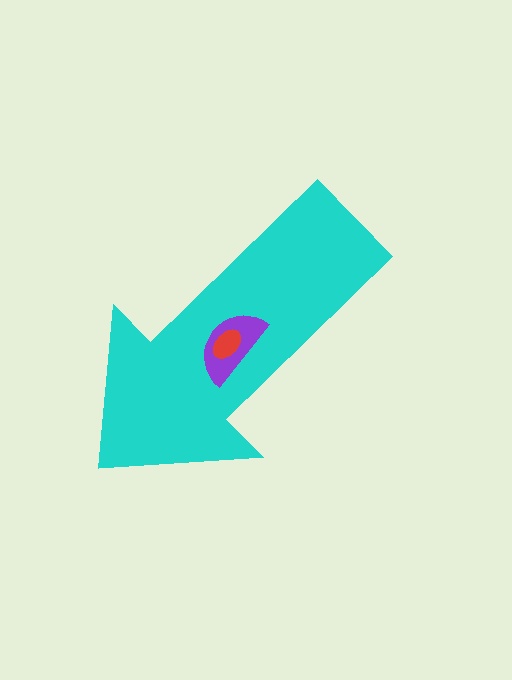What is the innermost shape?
The red ellipse.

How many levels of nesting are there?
3.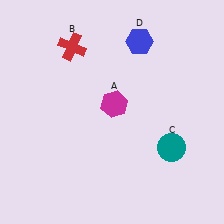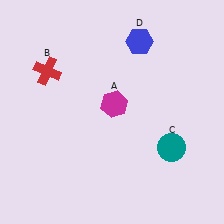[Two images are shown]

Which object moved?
The red cross (B) moved left.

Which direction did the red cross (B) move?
The red cross (B) moved left.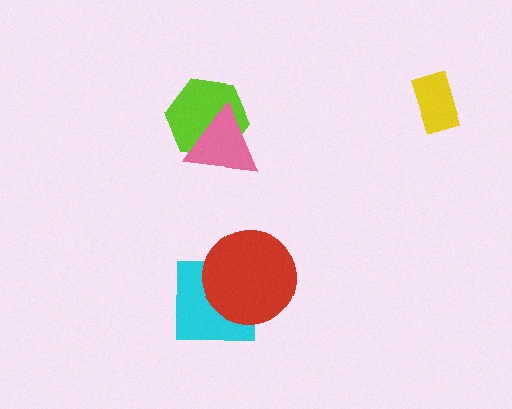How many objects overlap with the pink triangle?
1 object overlaps with the pink triangle.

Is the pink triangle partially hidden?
No, no other shape covers it.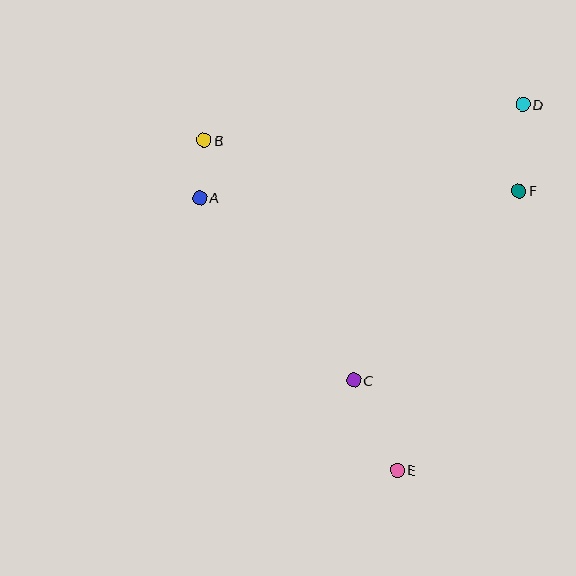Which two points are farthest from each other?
Points D and E are farthest from each other.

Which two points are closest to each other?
Points A and B are closest to each other.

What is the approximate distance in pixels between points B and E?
The distance between B and E is approximately 382 pixels.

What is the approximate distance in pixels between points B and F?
The distance between B and F is approximately 319 pixels.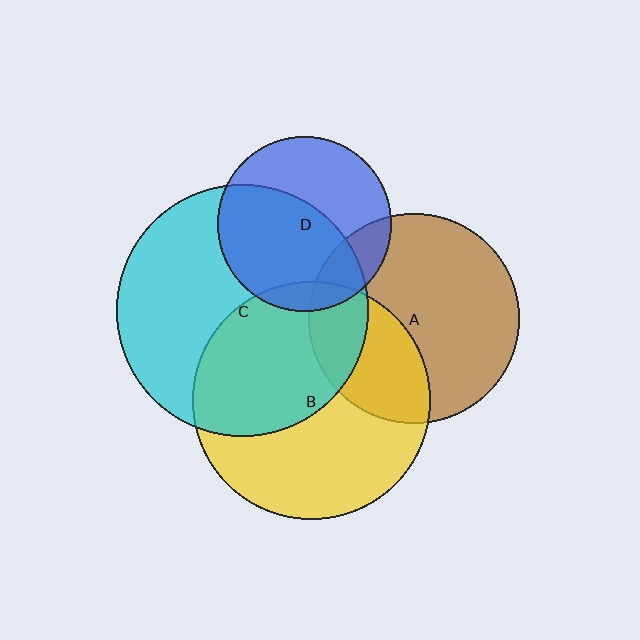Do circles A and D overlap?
Yes.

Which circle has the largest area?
Circle C (cyan).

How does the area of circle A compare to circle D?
Approximately 1.5 times.